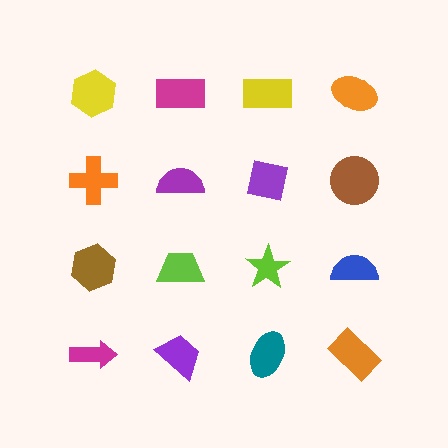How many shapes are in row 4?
4 shapes.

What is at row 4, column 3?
A teal ellipse.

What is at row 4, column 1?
A magenta arrow.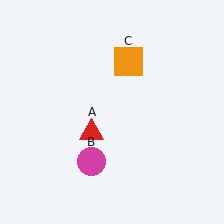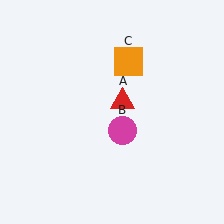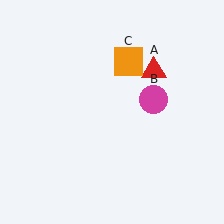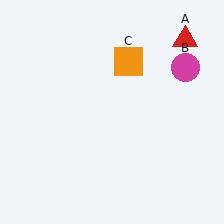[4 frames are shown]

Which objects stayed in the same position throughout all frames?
Orange square (object C) remained stationary.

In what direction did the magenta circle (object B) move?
The magenta circle (object B) moved up and to the right.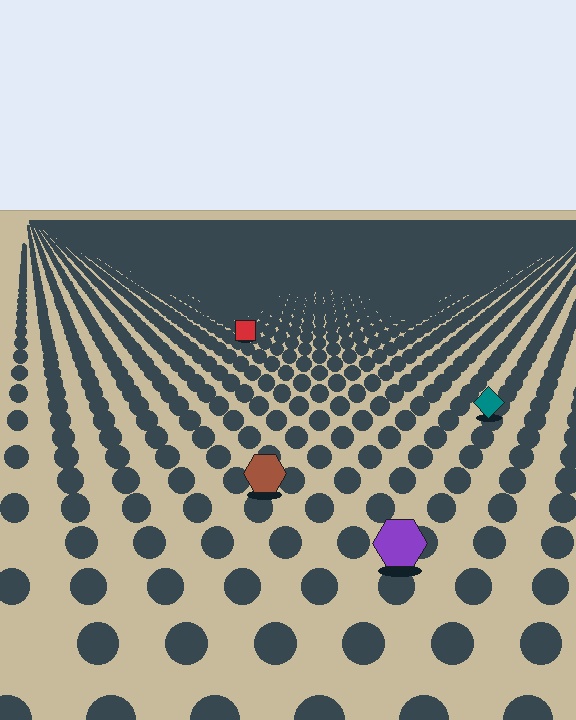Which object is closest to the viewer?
The purple hexagon is closest. The texture marks near it are larger and more spread out.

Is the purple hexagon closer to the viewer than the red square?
Yes. The purple hexagon is closer — you can tell from the texture gradient: the ground texture is coarser near it.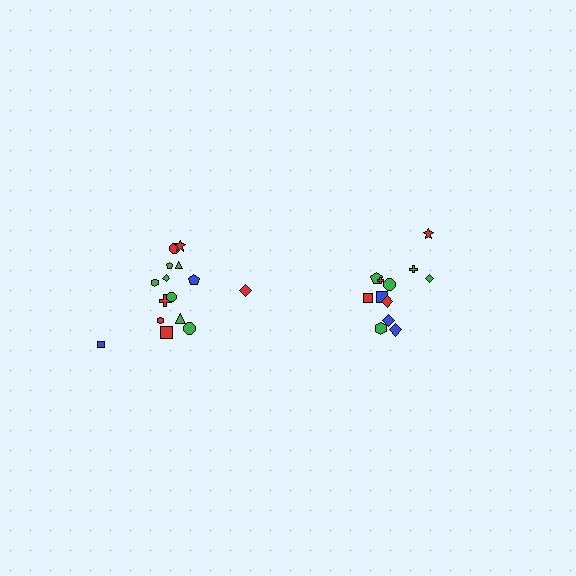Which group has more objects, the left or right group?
The left group.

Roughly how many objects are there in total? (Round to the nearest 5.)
Roughly 25 objects in total.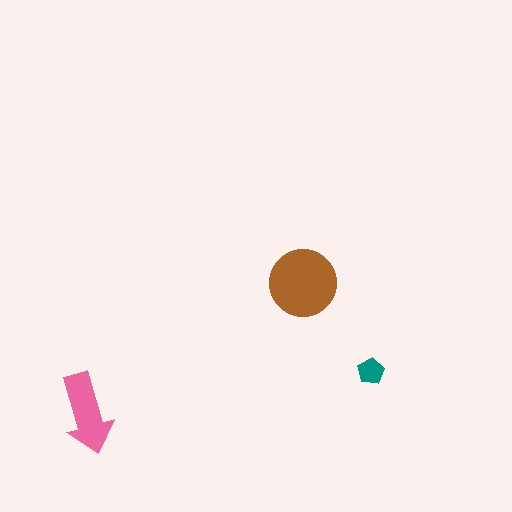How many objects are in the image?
There are 3 objects in the image.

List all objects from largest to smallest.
The brown circle, the pink arrow, the teal pentagon.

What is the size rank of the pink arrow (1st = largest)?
2nd.